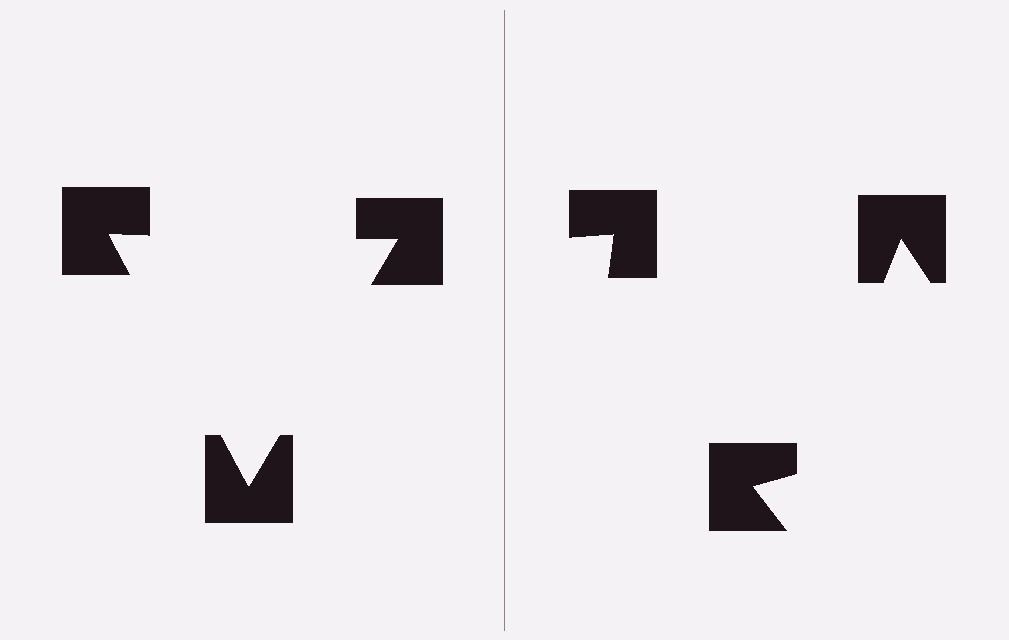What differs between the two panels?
The notched squares are positioned identically on both sides; only the wedge orientations differ. On the left they align to a triangle; on the right they are misaligned.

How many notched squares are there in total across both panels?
6 — 3 on each side.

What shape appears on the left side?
An illusory triangle.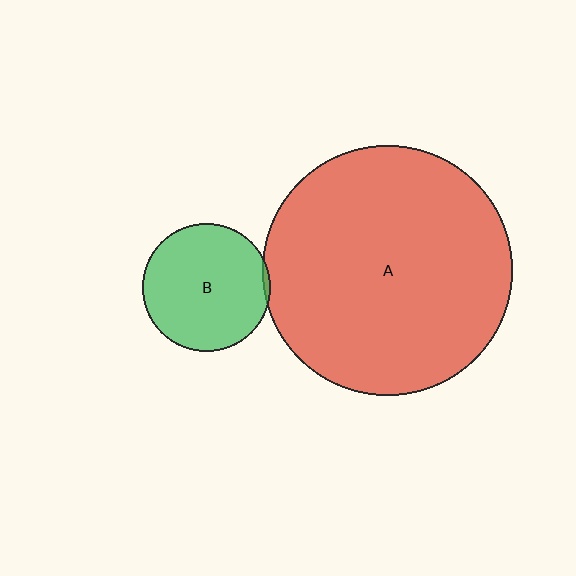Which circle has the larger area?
Circle A (red).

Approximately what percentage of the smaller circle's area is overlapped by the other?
Approximately 5%.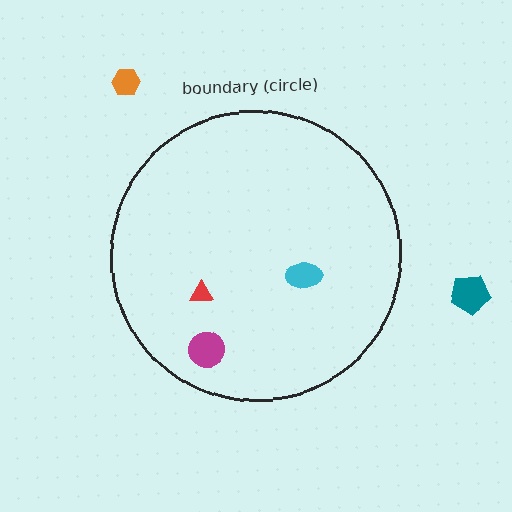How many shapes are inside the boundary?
3 inside, 2 outside.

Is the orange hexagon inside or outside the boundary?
Outside.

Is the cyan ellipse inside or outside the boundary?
Inside.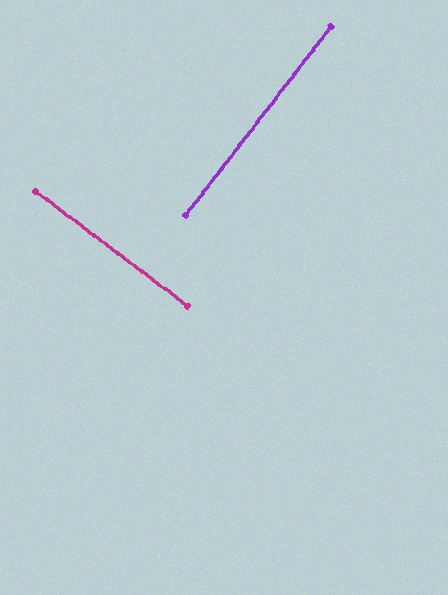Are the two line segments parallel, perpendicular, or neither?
Perpendicular — they meet at approximately 89°.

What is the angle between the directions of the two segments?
Approximately 89 degrees.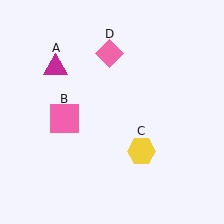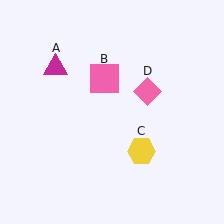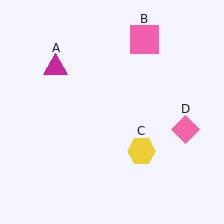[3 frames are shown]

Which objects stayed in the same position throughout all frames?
Magenta triangle (object A) and yellow hexagon (object C) remained stationary.